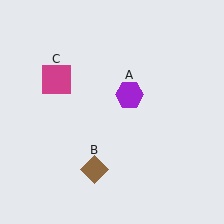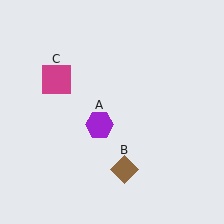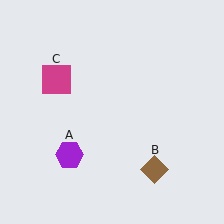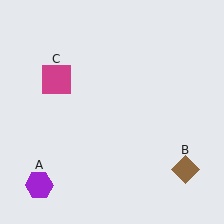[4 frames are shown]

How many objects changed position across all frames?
2 objects changed position: purple hexagon (object A), brown diamond (object B).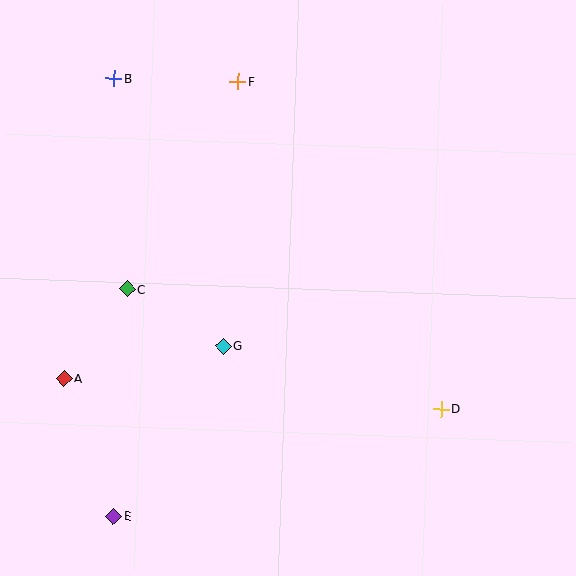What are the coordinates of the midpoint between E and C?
The midpoint between E and C is at (120, 403).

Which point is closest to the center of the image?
Point G at (223, 346) is closest to the center.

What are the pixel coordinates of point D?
Point D is at (441, 409).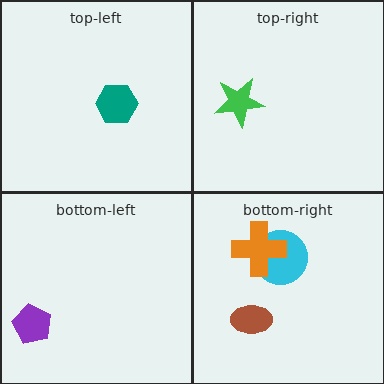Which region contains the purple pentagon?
The bottom-left region.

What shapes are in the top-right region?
The green star.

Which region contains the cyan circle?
The bottom-right region.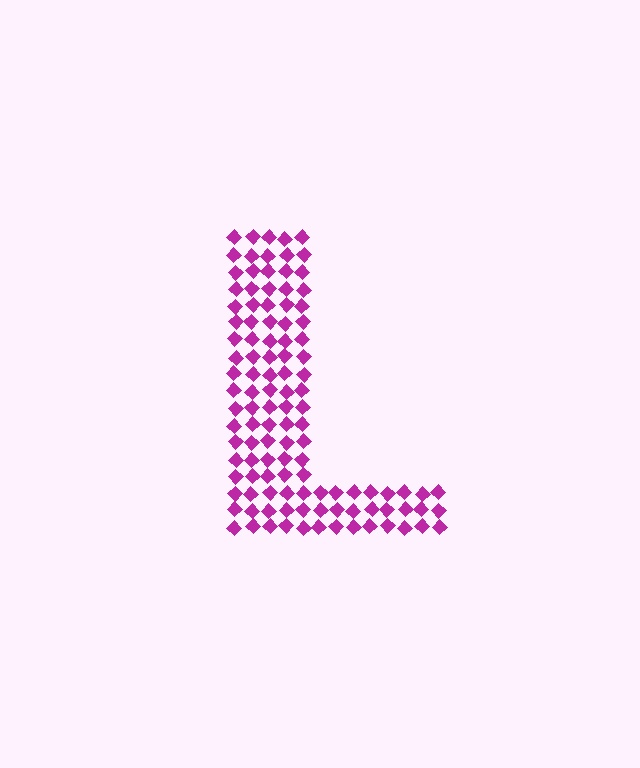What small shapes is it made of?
It is made of small diamonds.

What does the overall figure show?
The overall figure shows the letter L.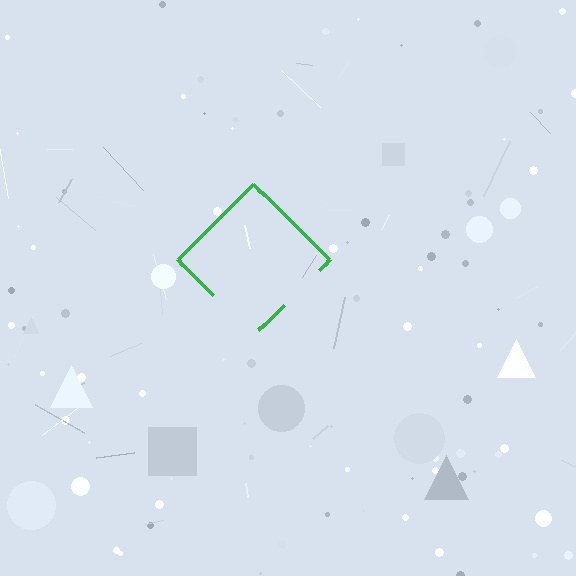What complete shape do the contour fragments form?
The contour fragments form a diamond.